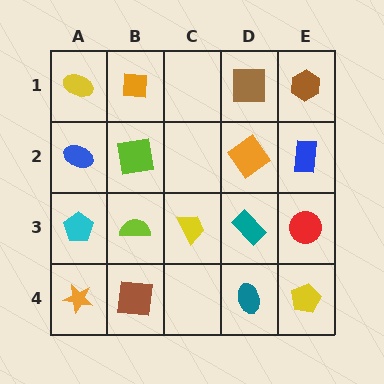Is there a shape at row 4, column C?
No, that cell is empty.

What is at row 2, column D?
An orange diamond.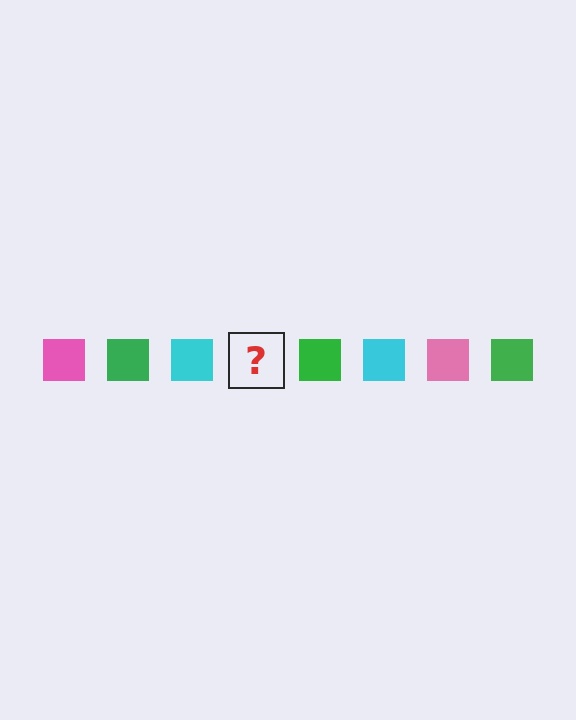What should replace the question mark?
The question mark should be replaced with a pink square.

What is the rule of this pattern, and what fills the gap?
The rule is that the pattern cycles through pink, green, cyan squares. The gap should be filled with a pink square.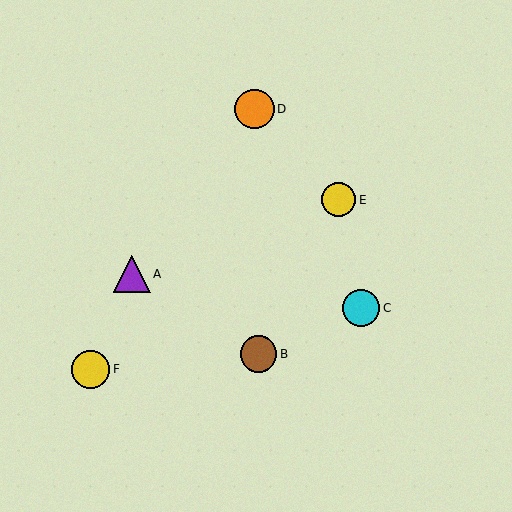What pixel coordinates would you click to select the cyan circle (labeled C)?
Click at (361, 308) to select the cyan circle C.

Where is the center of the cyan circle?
The center of the cyan circle is at (361, 308).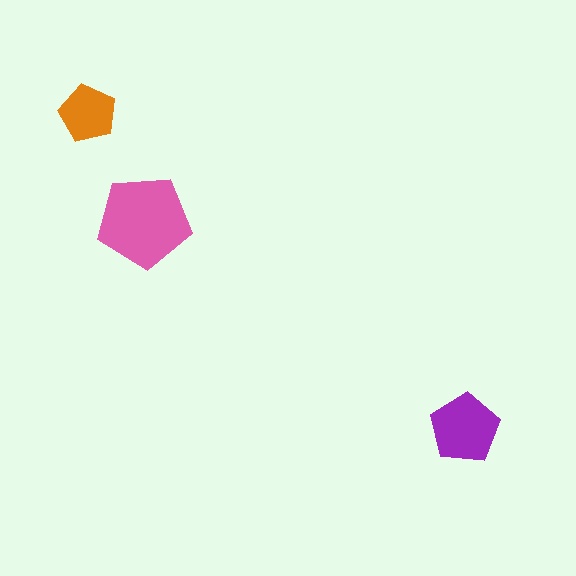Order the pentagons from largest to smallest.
the pink one, the purple one, the orange one.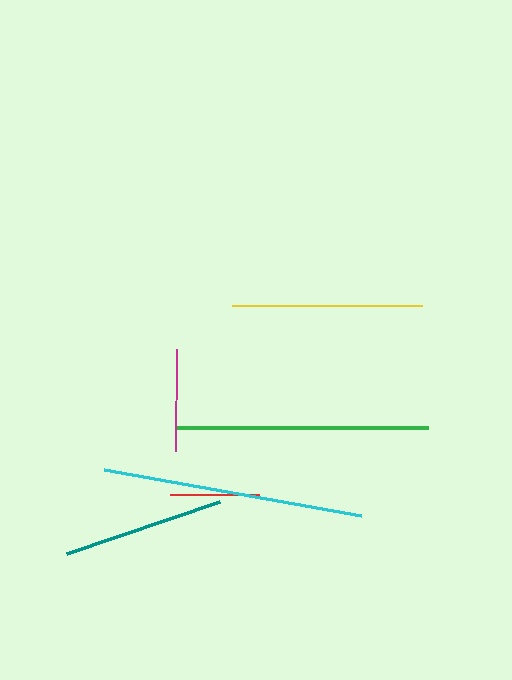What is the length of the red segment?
The red segment is approximately 89 pixels long.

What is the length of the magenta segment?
The magenta segment is approximately 102 pixels long.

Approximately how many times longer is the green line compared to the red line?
The green line is approximately 2.8 times the length of the red line.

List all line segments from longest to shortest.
From longest to shortest: cyan, green, yellow, teal, magenta, red.